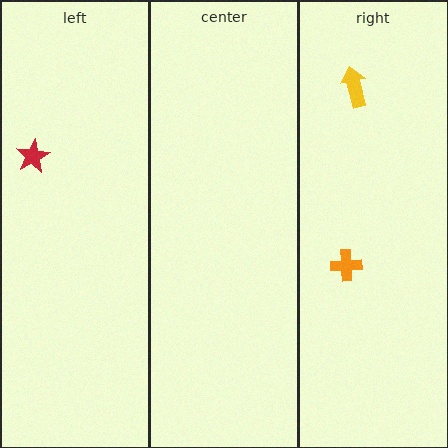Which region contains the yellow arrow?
The right region.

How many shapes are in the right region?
2.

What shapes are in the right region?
The orange cross, the yellow arrow.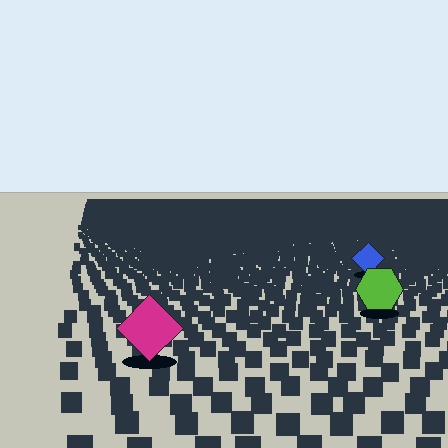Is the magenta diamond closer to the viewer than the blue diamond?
Yes. The magenta diamond is closer — you can tell from the texture gradient: the ground texture is coarser near it.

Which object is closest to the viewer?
The magenta diamond is closest. The texture marks near it are larger and more spread out.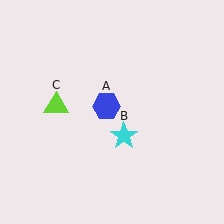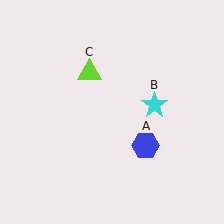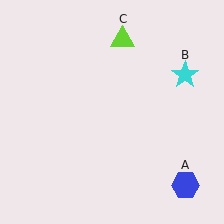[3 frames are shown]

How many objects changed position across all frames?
3 objects changed position: blue hexagon (object A), cyan star (object B), lime triangle (object C).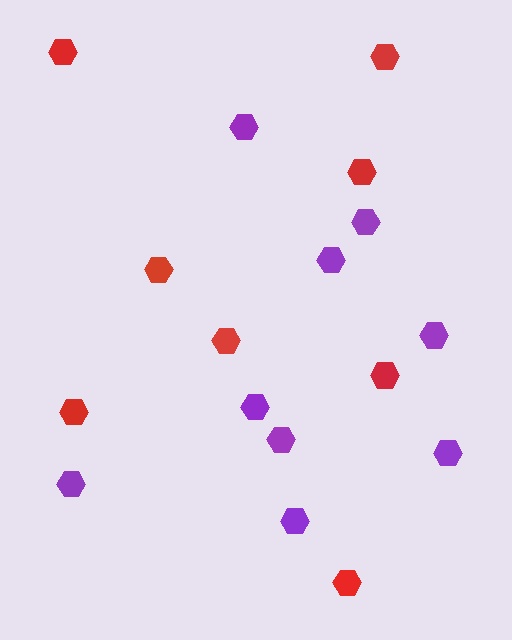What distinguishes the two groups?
There are 2 groups: one group of red hexagons (8) and one group of purple hexagons (9).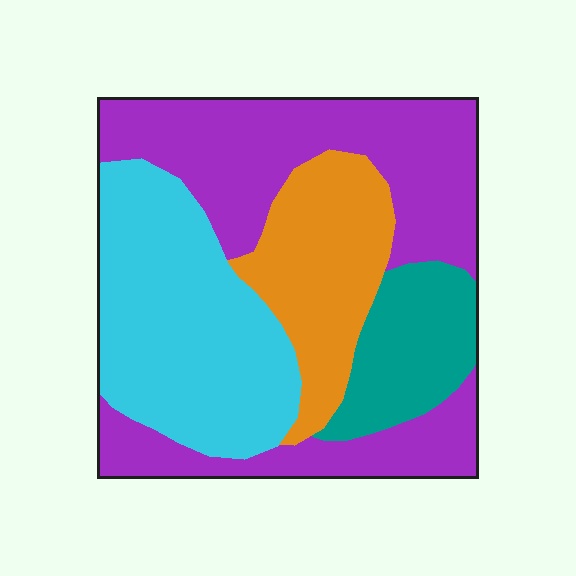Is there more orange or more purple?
Purple.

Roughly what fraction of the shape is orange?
Orange covers about 20% of the shape.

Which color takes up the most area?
Purple, at roughly 40%.